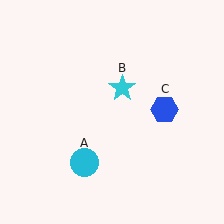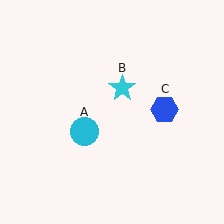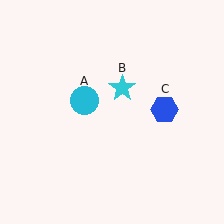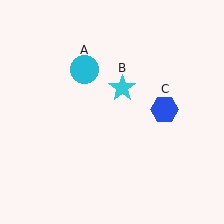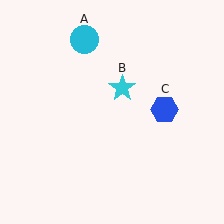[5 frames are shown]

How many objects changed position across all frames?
1 object changed position: cyan circle (object A).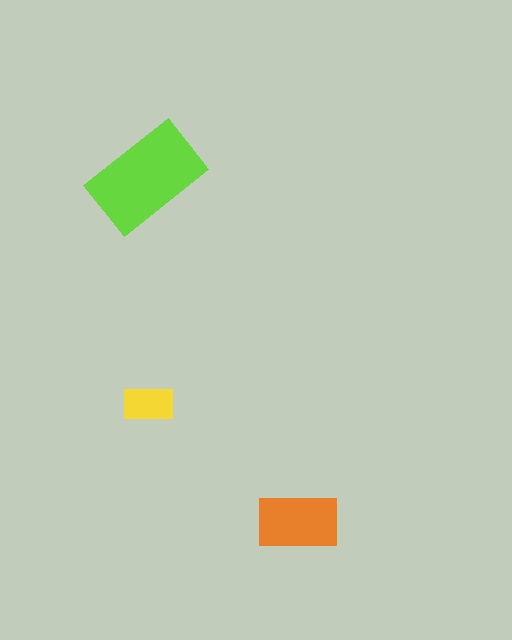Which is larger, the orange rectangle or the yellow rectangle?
The orange one.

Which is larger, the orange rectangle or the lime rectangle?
The lime one.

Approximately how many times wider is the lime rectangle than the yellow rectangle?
About 2.5 times wider.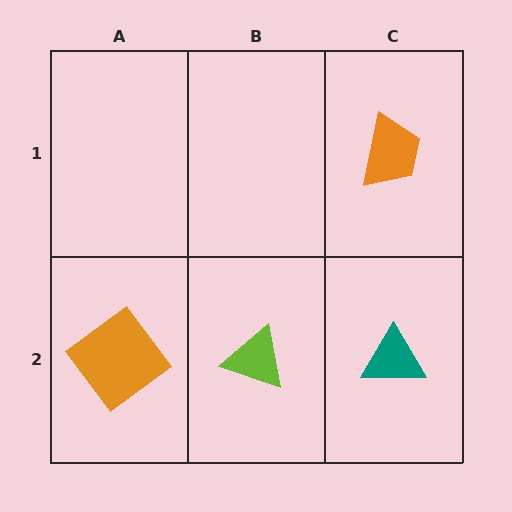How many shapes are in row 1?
1 shape.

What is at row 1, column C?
An orange trapezoid.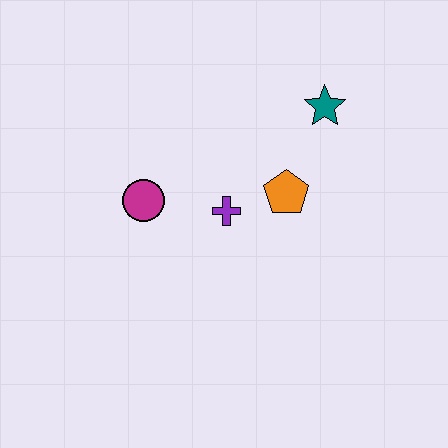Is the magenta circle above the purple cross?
Yes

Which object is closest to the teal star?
The orange pentagon is closest to the teal star.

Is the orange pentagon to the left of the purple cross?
No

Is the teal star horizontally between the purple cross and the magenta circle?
No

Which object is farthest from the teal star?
The magenta circle is farthest from the teal star.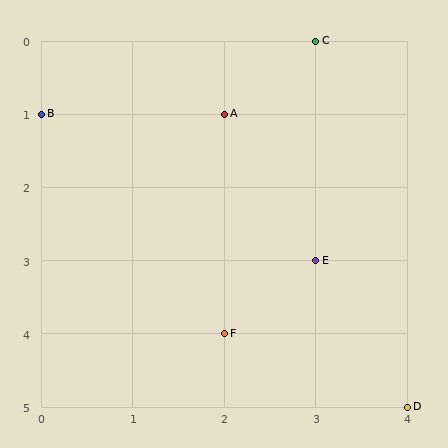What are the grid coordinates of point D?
Point D is at grid coordinates (4, 5).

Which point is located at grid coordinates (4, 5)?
Point D is at (4, 5).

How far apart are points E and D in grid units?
Points E and D are 1 column and 2 rows apart (about 2.2 grid units diagonally).